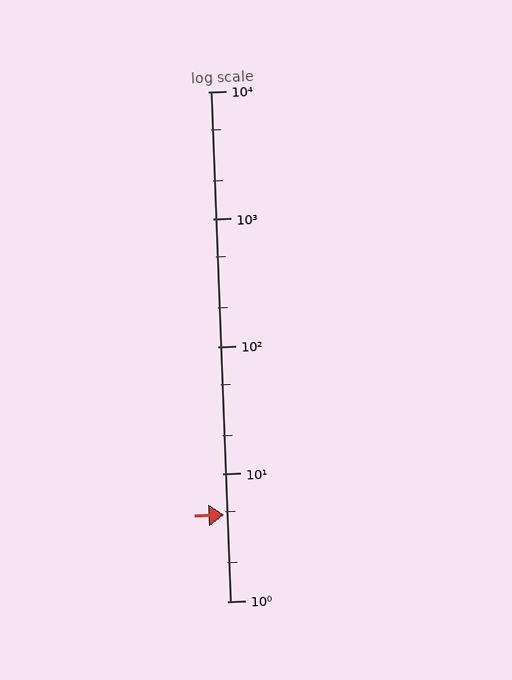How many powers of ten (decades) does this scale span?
The scale spans 4 decades, from 1 to 10000.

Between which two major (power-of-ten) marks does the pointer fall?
The pointer is between 1 and 10.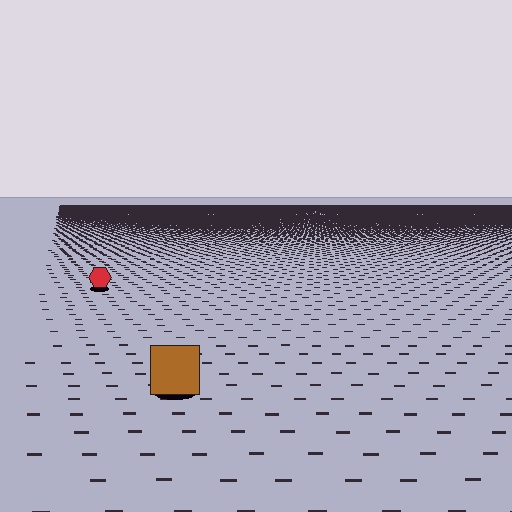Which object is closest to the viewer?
The brown square is closest. The texture marks near it are larger and more spread out.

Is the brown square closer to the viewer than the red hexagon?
Yes. The brown square is closer — you can tell from the texture gradient: the ground texture is coarser near it.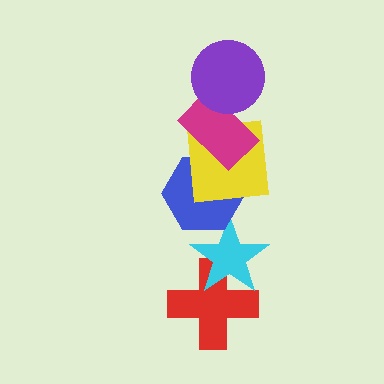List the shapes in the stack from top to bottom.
From top to bottom: the purple circle, the magenta rectangle, the yellow square, the blue hexagon, the cyan star, the red cross.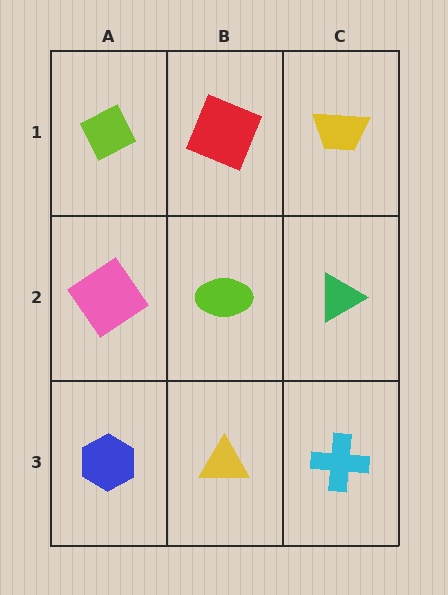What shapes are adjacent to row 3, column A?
A pink diamond (row 2, column A), a yellow triangle (row 3, column B).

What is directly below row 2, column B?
A yellow triangle.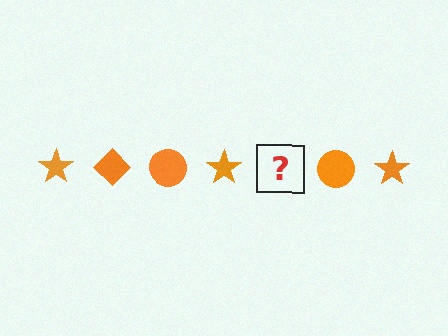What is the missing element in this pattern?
The missing element is an orange diamond.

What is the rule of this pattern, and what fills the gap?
The rule is that the pattern cycles through star, diamond, circle shapes in orange. The gap should be filled with an orange diamond.